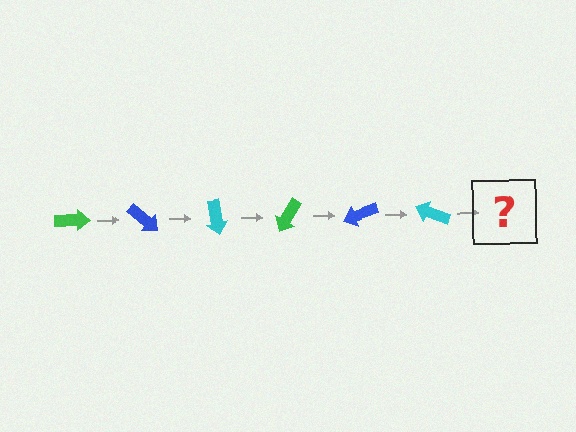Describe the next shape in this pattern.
It should be a green arrow, rotated 240 degrees from the start.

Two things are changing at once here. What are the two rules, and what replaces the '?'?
The two rules are that it rotates 40 degrees each step and the color cycles through green, blue, and cyan. The '?' should be a green arrow, rotated 240 degrees from the start.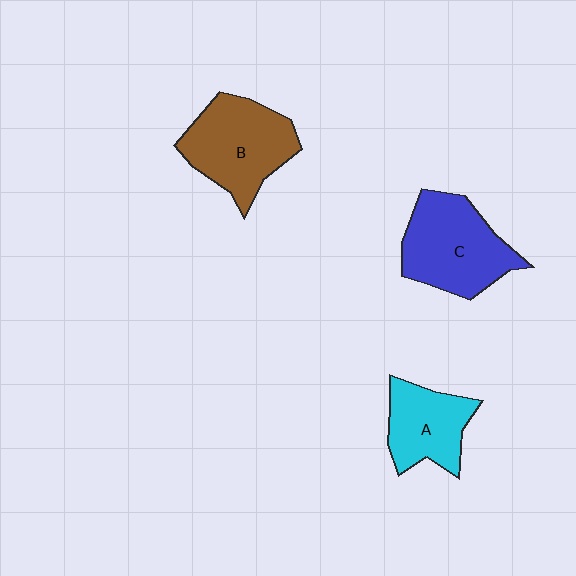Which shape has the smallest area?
Shape A (cyan).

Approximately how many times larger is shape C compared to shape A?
Approximately 1.4 times.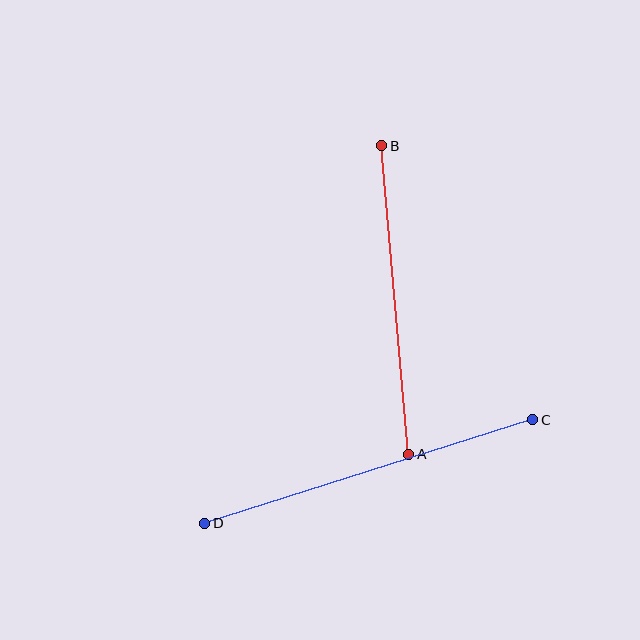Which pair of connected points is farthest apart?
Points C and D are farthest apart.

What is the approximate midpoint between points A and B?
The midpoint is at approximately (395, 300) pixels.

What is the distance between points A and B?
The distance is approximately 310 pixels.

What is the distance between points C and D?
The distance is approximately 343 pixels.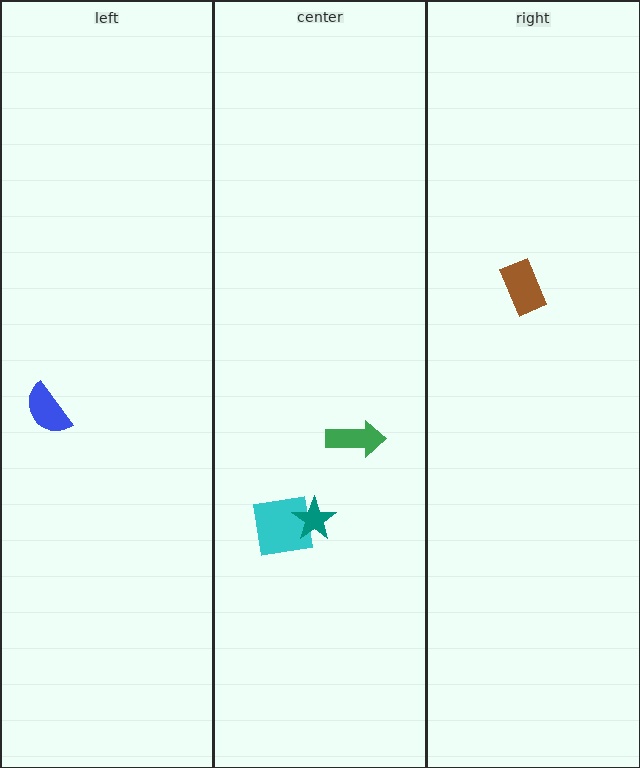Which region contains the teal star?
The center region.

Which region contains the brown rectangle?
The right region.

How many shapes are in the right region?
1.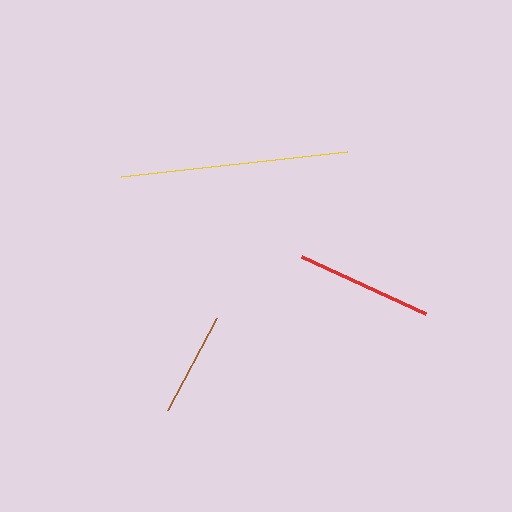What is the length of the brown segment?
The brown segment is approximately 104 pixels long.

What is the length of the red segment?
The red segment is approximately 137 pixels long.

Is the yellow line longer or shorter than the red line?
The yellow line is longer than the red line.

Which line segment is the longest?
The yellow line is the longest at approximately 227 pixels.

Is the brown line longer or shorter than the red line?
The red line is longer than the brown line.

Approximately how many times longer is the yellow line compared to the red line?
The yellow line is approximately 1.7 times the length of the red line.